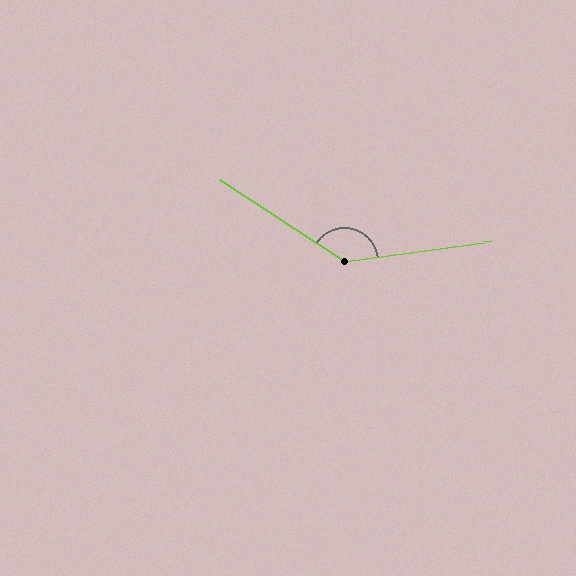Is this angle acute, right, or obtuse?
It is obtuse.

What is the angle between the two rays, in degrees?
Approximately 139 degrees.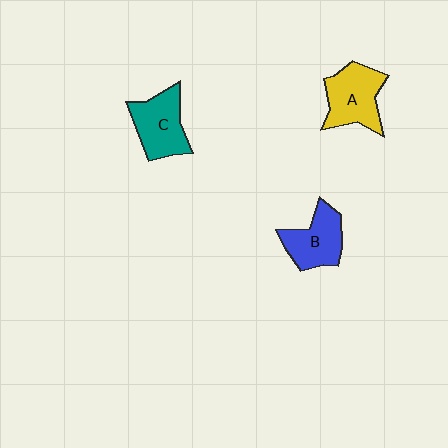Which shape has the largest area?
Shape A (yellow).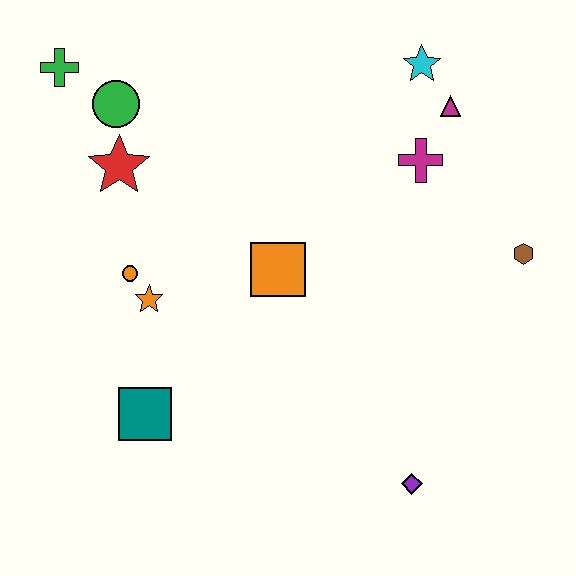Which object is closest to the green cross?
The green circle is closest to the green cross.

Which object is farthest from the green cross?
The purple diamond is farthest from the green cross.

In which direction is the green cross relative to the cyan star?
The green cross is to the left of the cyan star.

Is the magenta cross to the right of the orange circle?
Yes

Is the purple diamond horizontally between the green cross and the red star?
No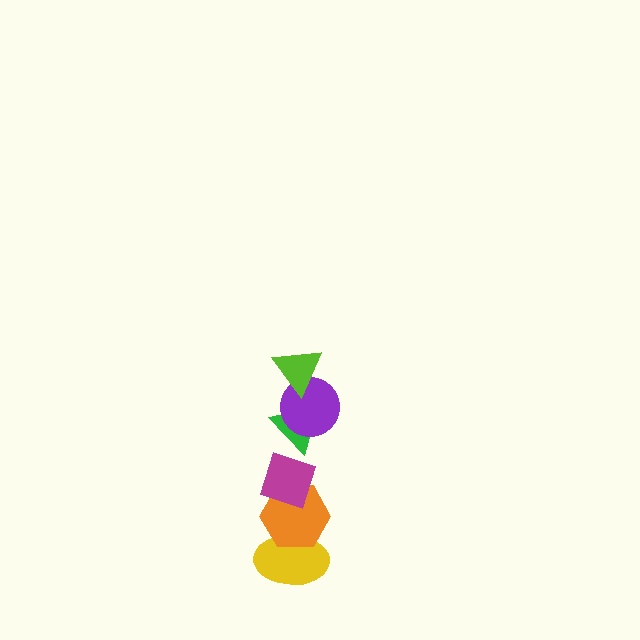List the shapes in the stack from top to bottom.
From top to bottom: the lime triangle, the purple circle, the green triangle, the magenta diamond, the orange hexagon, the yellow ellipse.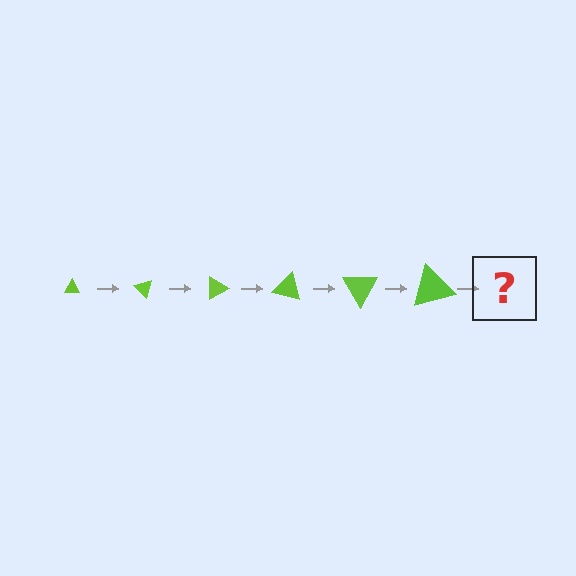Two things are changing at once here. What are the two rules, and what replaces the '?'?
The two rules are that the triangle grows larger each step and it rotates 45 degrees each step. The '?' should be a triangle, larger than the previous one and rotated 270 degrees from the start.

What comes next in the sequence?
The next element should be a triangle, larger than the previous one and rotated 270 degrees from the start.